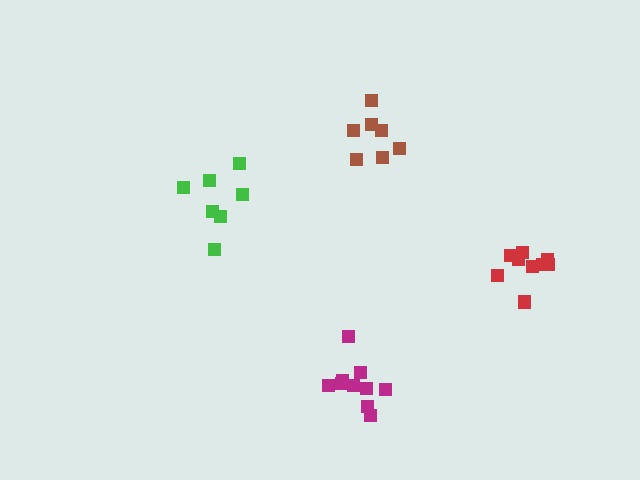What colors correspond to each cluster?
The clusters are colored: red, brown, magenta, green.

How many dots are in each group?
Group 1: 9 dots, Group 2: 7 dots, Group 3: 10 dots, Group 4: 7 dots (33 total).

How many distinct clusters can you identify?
There are 4 distinct clusters.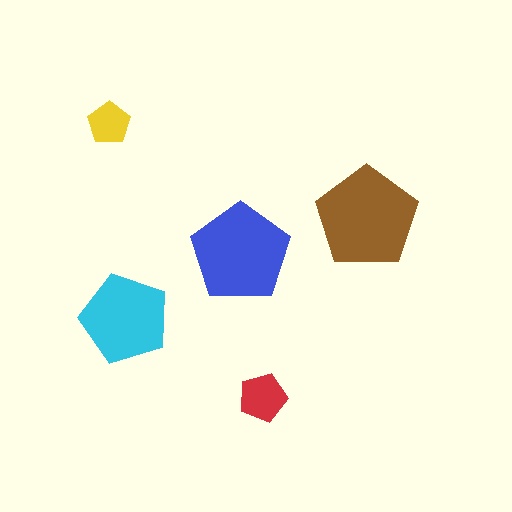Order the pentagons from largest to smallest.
the brown one, the blue one, the cyan one, the red one, the yellow one.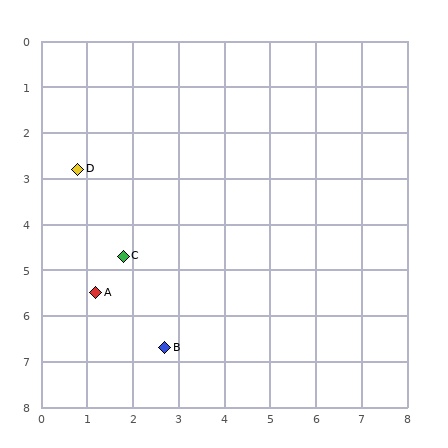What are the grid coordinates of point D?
Point D is at approximately (0.8, 2.8).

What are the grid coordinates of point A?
Point A is at approximately (1.2, 5.5).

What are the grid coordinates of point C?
Point C is at approximately (1.8, 4.7).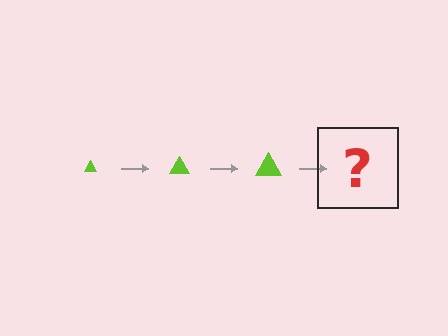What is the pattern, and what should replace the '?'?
The pattern is that the triangle gets progressively larger each step. The '?' should be a lime triangle, larger than the previous one.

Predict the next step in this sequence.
The next step is a lime triangle, larger than the previous one.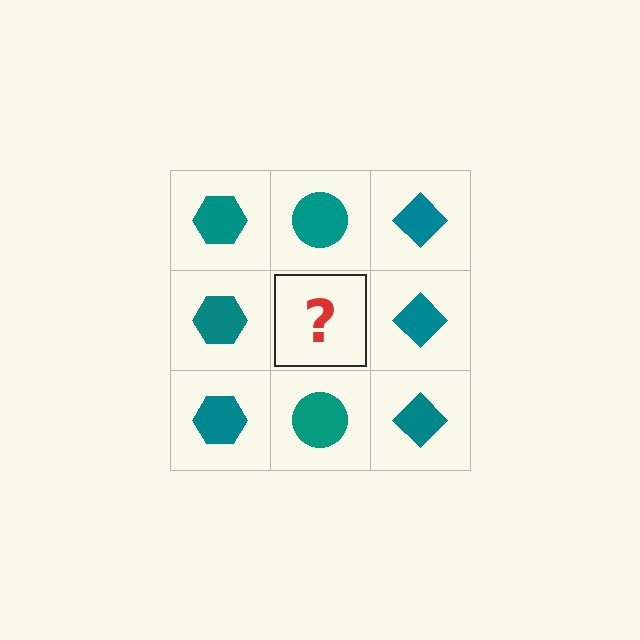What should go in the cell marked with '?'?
The missing cell should contain a teal circle.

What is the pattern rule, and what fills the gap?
The rule is that each column has a consistent shape. The gap should be filled with a teal circle.